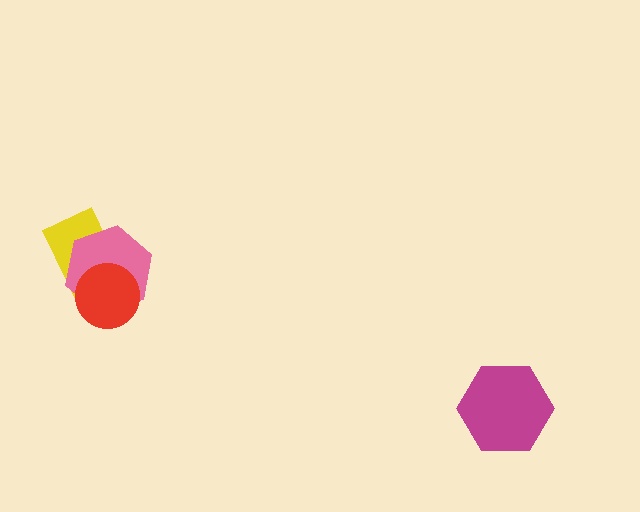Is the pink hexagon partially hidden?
Yes, it is partially covered by another shape.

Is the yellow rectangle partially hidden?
Yes, it is partially covered by another shape.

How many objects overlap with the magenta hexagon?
0 objects overlap with the magenta hexagon.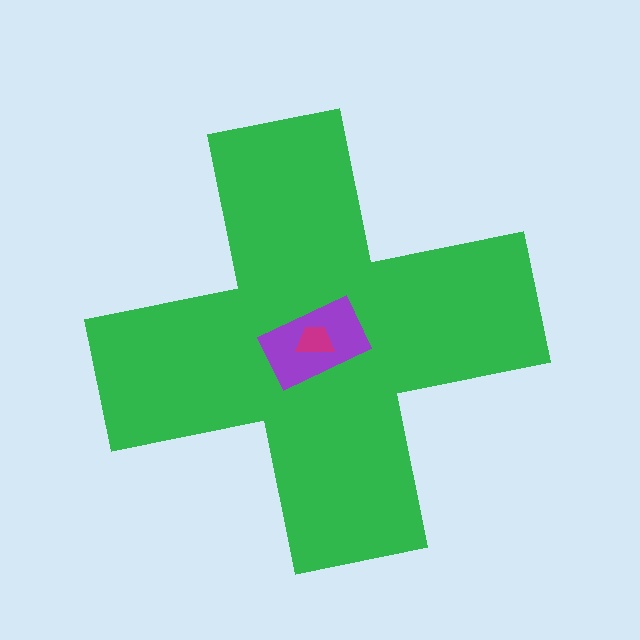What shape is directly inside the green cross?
The purple rectangle.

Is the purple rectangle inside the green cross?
Yes.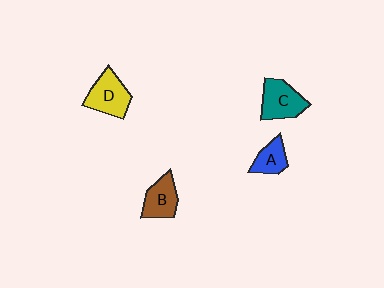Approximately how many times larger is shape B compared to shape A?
Approximately 1.3 times.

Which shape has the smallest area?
Shape A (blue).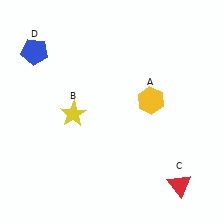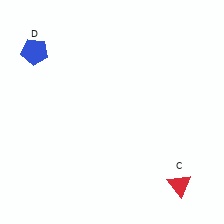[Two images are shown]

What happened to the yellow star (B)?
The yellow star (B) was removed in Image 2. It was in the bottom-left area of Image 1.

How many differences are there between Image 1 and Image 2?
There are 2 differences between the two images.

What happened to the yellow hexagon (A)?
The yellow hexagon (A) was removed in Image 2. It was in the top-right area of Image 1.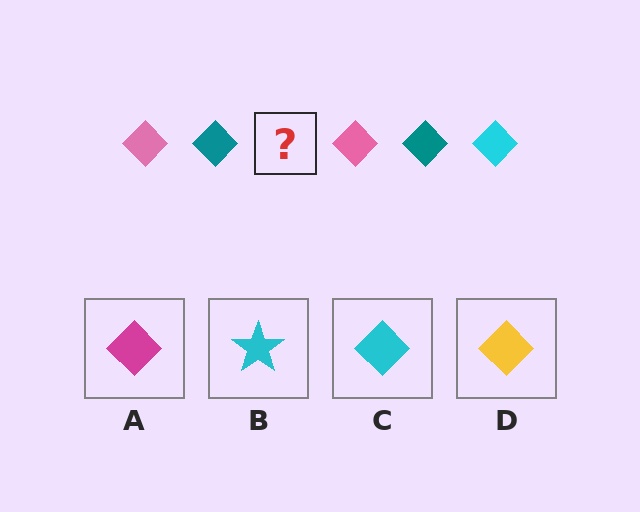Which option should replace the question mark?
Option C.